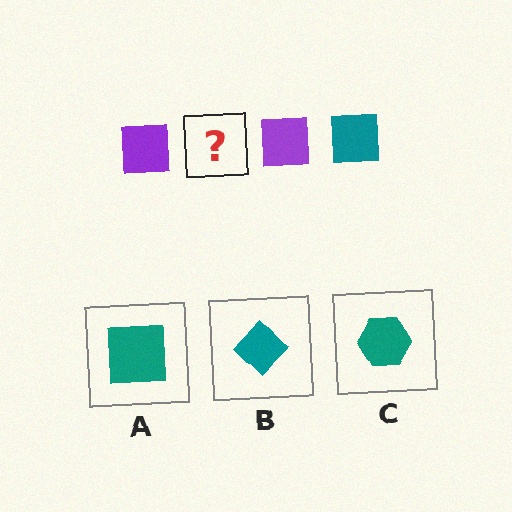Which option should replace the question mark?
Option A.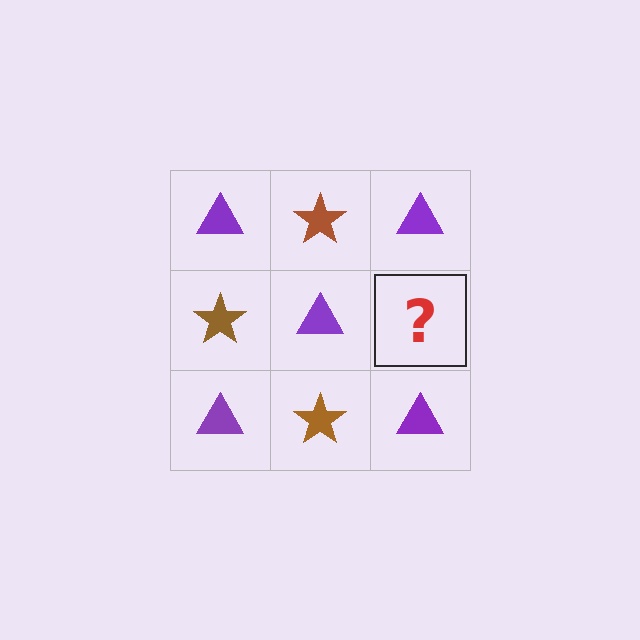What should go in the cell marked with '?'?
The missing cell should contain a brown star.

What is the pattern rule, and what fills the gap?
The rule is that it alternates purple triangle and brown star in a checkerboard pattern. The gap should be filled with a brown star.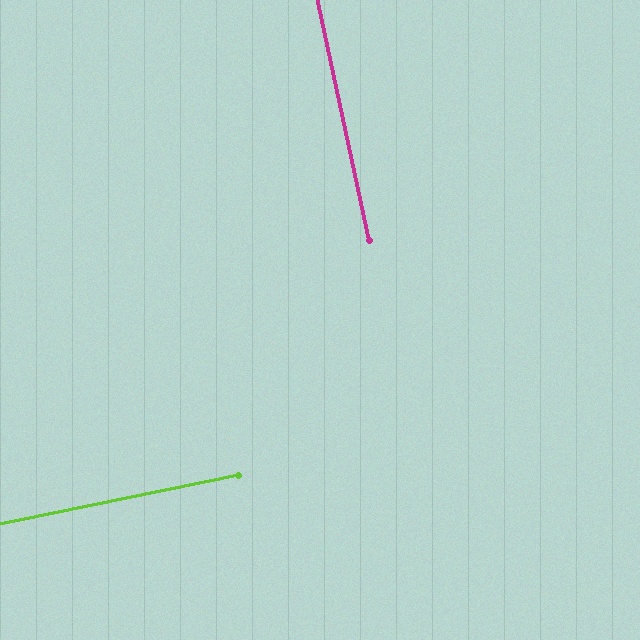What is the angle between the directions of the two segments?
Approximately 89 degrees.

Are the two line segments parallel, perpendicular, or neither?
Perpendicular — they meet at approximately 89°.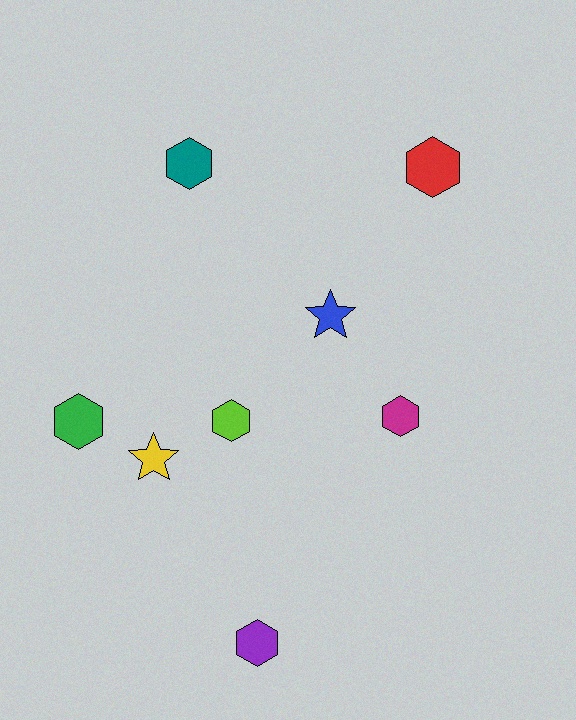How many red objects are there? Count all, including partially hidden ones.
There is 1 red object.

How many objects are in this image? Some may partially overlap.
There are 8 objects.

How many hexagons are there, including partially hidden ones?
There are 6 hexagons.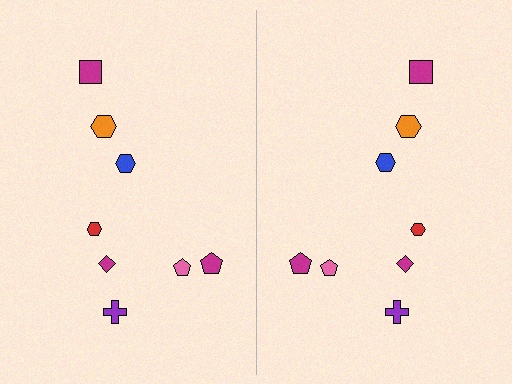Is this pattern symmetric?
Yes, this pattern has bilateral (reflection) symmetry.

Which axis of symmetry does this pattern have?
The pattern has a vertical axis of symmetry running through the center of the image.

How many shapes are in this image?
There are 16 shapes in this image.